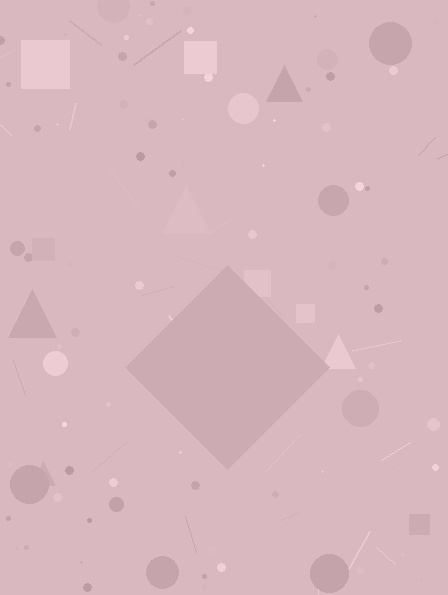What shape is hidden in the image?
A diamond is hidden in the image.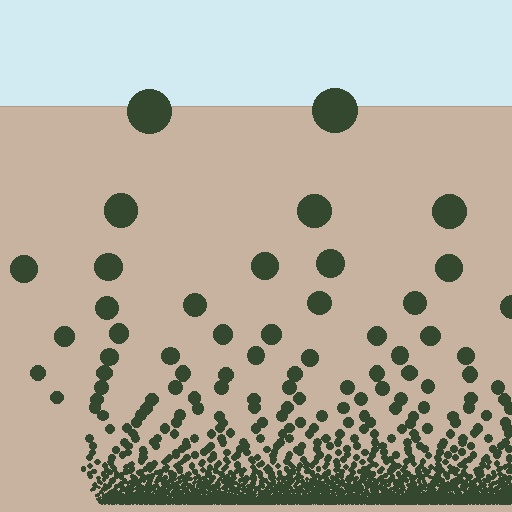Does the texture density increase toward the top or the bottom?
Density increases toward the bottom.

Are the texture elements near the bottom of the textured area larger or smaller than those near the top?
Smaller. The gradient is inverted — elements near the bottom are smaller and denser.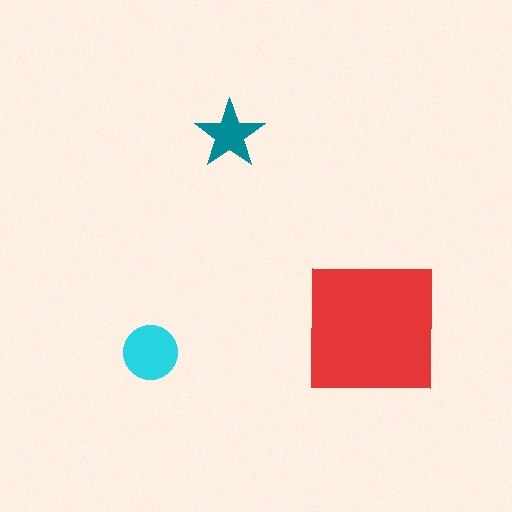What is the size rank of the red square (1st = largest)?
1st.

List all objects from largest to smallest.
The red square, the cyan circle, the teal star.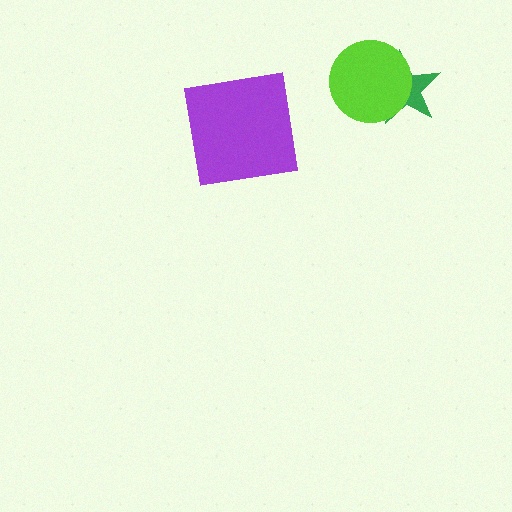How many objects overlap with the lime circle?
1 object overlaps with the lime circle.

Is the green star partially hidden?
Yes, it is partially covered by another shape.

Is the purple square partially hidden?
No, no other shape covers it.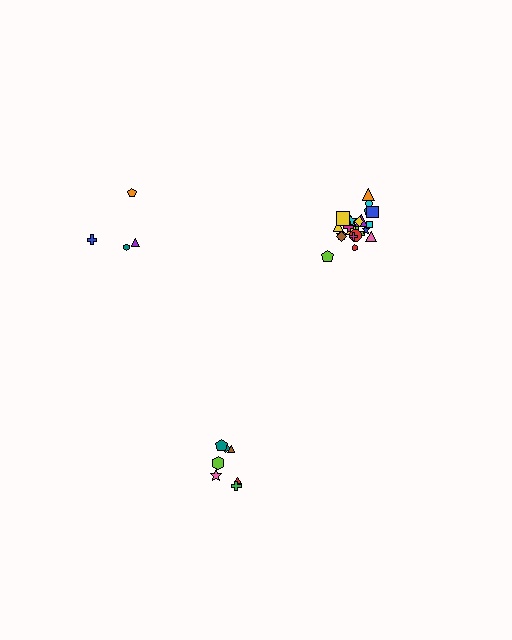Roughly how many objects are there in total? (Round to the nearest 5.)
Roughly 35 objects in total.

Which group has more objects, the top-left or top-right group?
The top-right group.